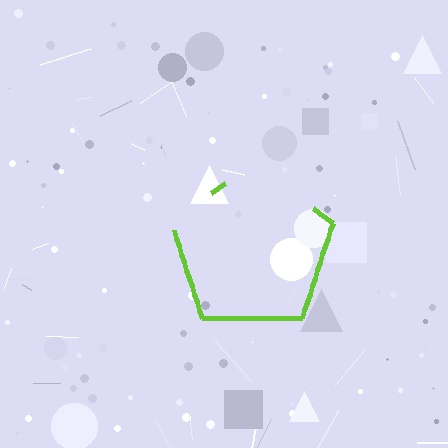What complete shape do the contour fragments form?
The contour fragments form a pentagon.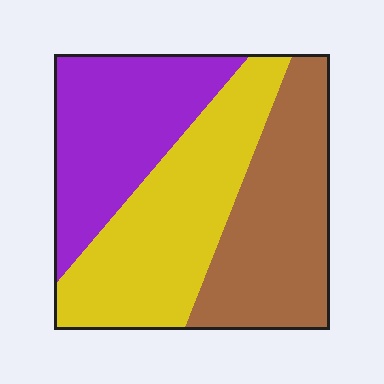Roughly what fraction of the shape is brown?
Brown takes up about one third (1/3) of the shape.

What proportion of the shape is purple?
Purple takes up about one third (1/3) of the shape.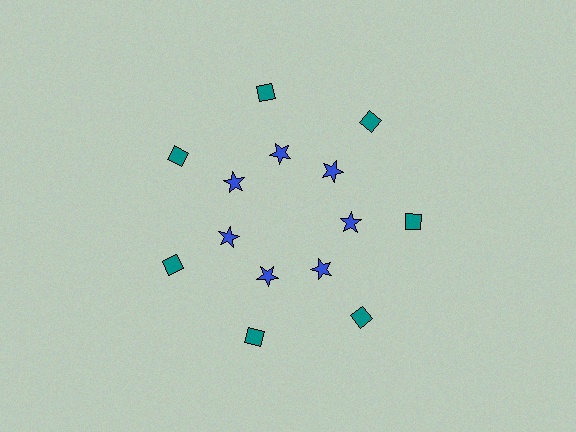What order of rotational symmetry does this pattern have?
This pattern has 7-fold rotational symmetry.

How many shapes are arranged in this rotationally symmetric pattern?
There are 14 shapes, arranged in 7 groups of 2.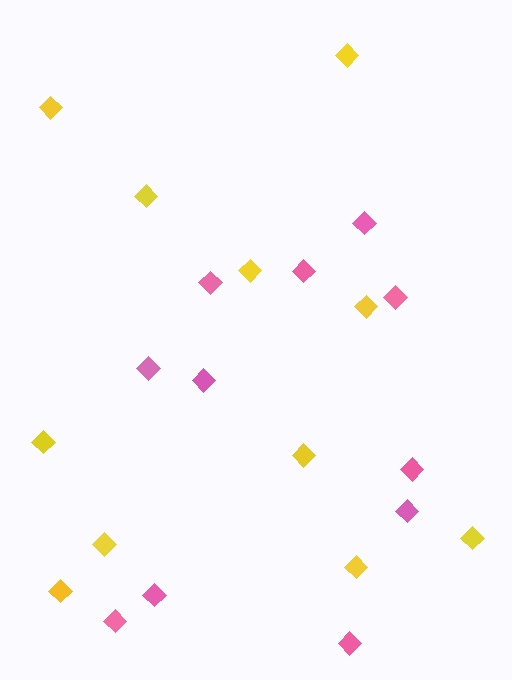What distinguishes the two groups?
There are 2 groups: one group of yellow diamonds (11) and one group of pink diamonds (11).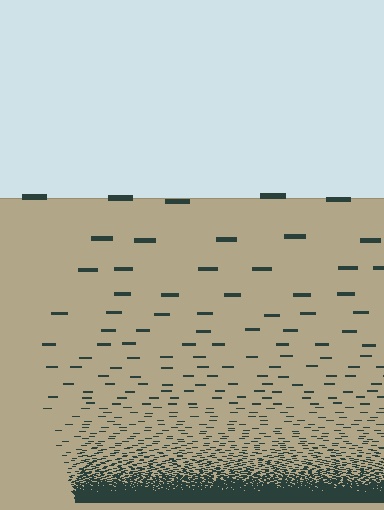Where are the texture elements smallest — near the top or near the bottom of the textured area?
Near the bottom.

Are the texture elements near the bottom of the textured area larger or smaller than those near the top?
Smaller. The gradient is inverted — elements near the bottom are smaller and denser.